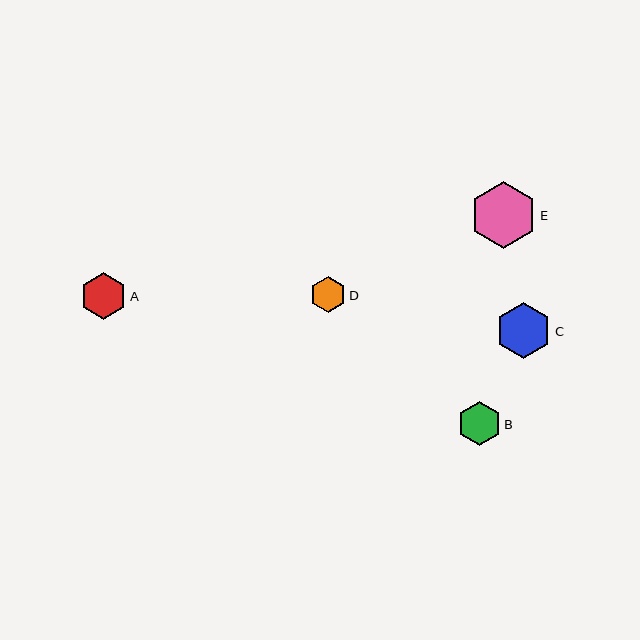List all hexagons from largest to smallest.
From largest to smallest: E, C, A, B, D.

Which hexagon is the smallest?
Hexagon D is the smallest with a size of approximately 36 pixels.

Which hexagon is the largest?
Hexagon E is the largest with a size of approximately 67 pixels.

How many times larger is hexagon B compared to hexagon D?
Hexagon B is approximately 1.2 times the size of hexagon D.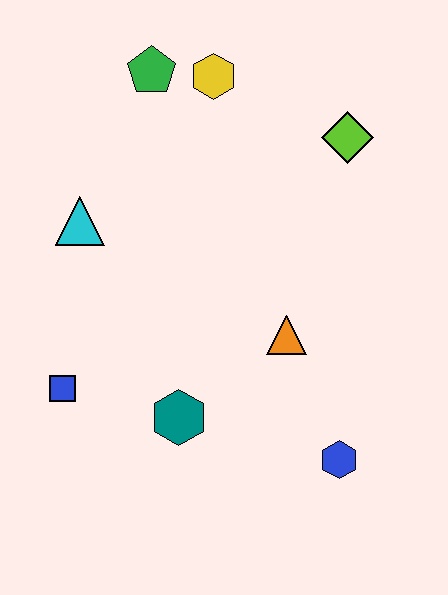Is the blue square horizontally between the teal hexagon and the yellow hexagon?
No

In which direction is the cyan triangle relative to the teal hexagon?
The cyan triangle is above the teal hexagon.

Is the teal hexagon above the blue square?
No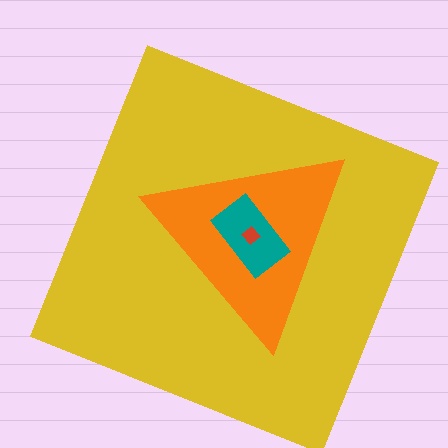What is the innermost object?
The red diamond.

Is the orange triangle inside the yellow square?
Yes.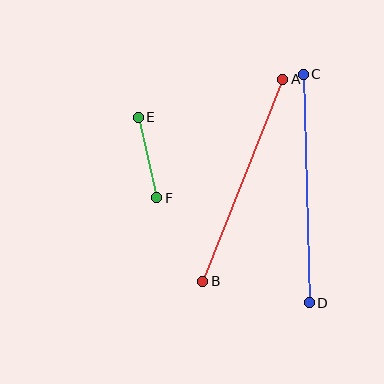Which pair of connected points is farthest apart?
Points C and D are farthest apart.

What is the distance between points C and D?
The distance is approximately 229 pixels.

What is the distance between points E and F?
The distance is approximately 82 pixels.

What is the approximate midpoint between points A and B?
The midpoint is at approximately (243, 180) pixels.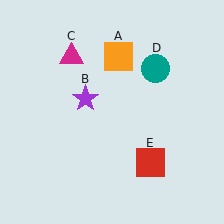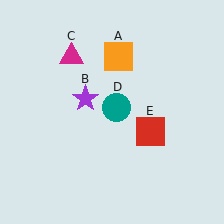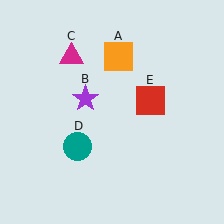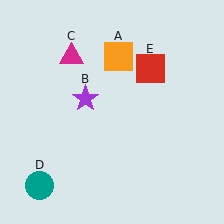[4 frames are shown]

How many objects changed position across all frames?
2 objects changed position: teal circle (object D), red square (object E).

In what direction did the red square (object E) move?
The red square (object E) moved up.